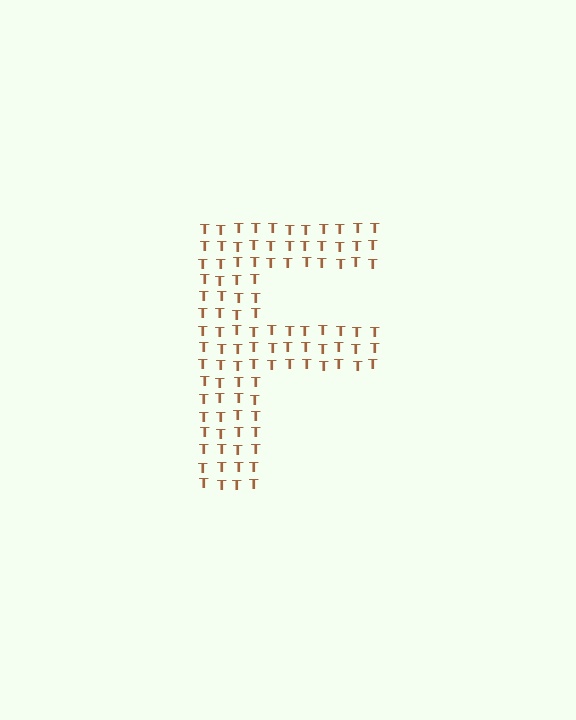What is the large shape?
The large shape is the letter F.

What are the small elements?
The small elements are letter T's.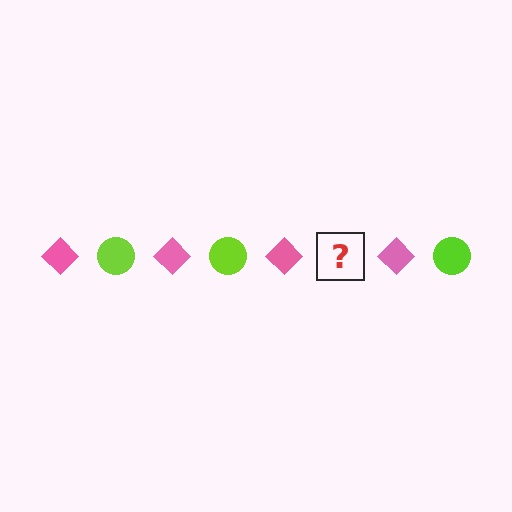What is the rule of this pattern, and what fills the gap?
The rule is that the pattern alternates between pink diamond and lime circle. The gap should be filled with a lime circle.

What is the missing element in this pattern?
The missing element is a lime circle.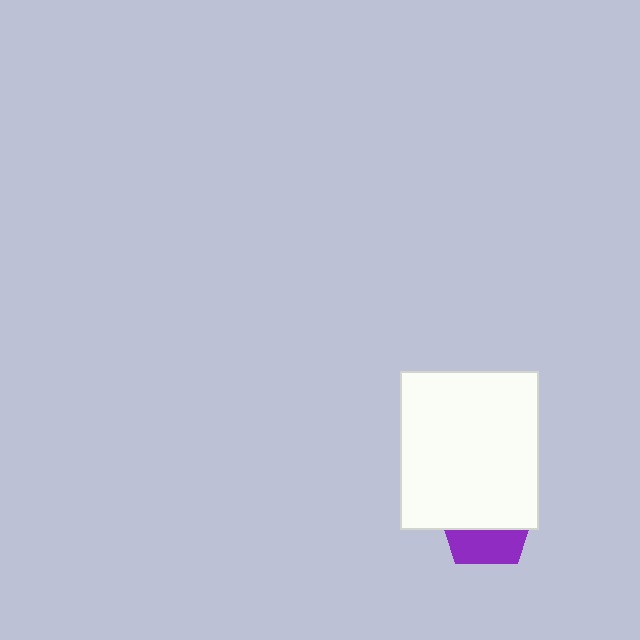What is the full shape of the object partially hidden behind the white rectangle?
The partially hidden object is a purple pentagon.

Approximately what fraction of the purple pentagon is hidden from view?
Roughly 62% of the purple pentagon is hidden behind the white rectangle.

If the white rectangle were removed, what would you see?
You would see the complete purple pentagon.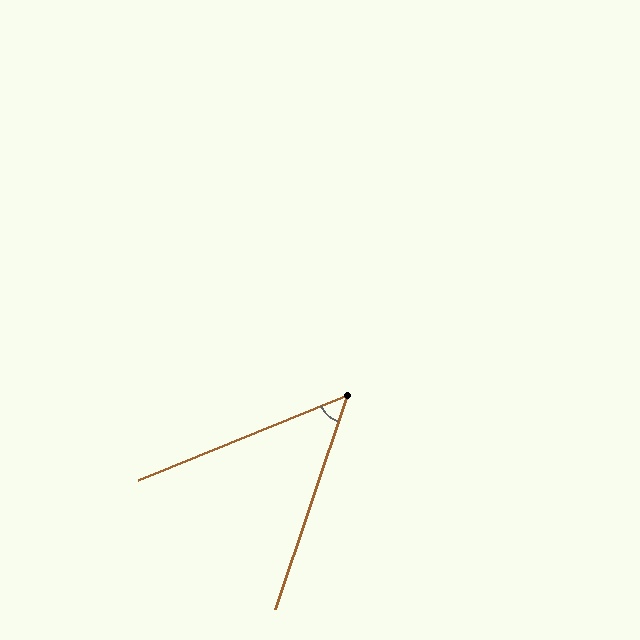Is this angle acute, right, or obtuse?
It is acute.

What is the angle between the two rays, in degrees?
Approximately 49 degrees.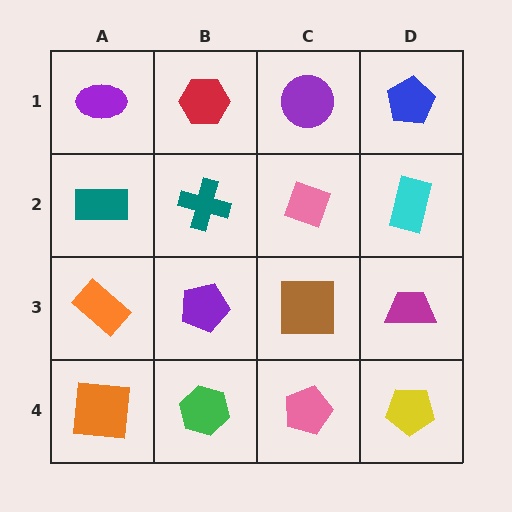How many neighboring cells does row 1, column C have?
3.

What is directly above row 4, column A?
An orange rectangle.